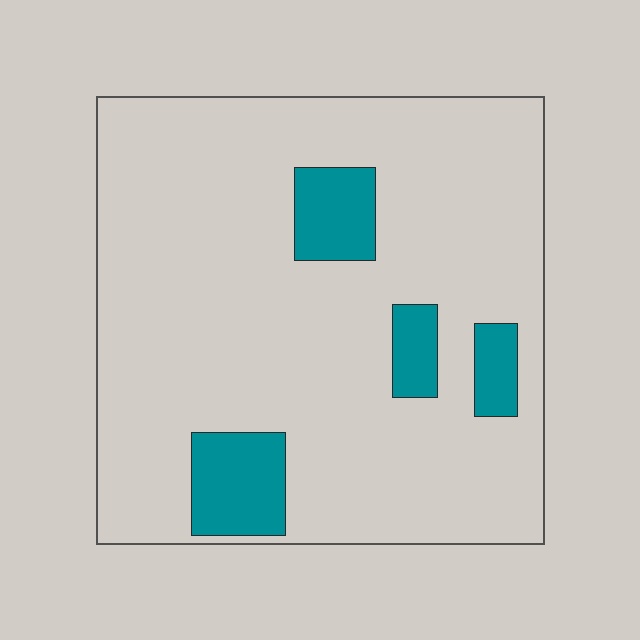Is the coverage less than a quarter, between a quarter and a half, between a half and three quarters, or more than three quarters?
Less than a quarter.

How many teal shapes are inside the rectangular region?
4.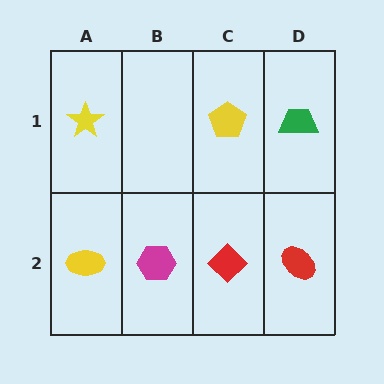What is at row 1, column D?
A green trapezoid.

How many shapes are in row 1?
3 shapes.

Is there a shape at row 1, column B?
No, that cell is empty.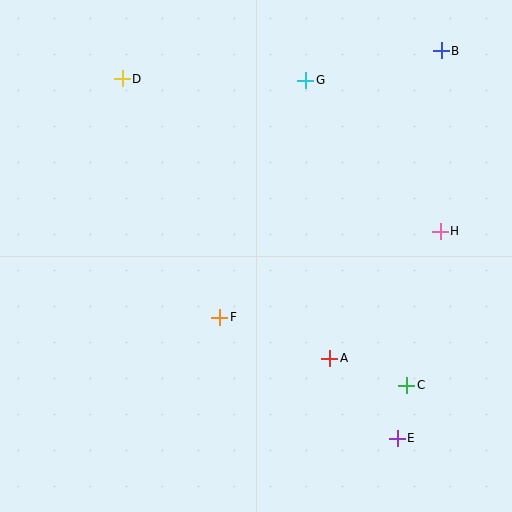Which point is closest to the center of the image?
Point F at (220, 317) is closest to the center.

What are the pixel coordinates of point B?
Point B is at (441, 51).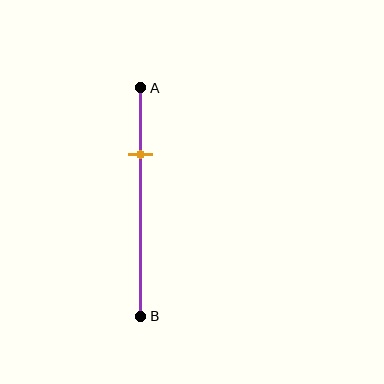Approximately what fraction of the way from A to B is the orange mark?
The orange mark is approximately 30% of the way from A to B.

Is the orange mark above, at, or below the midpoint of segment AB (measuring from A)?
The orange mark is above the midpoint of segment AB.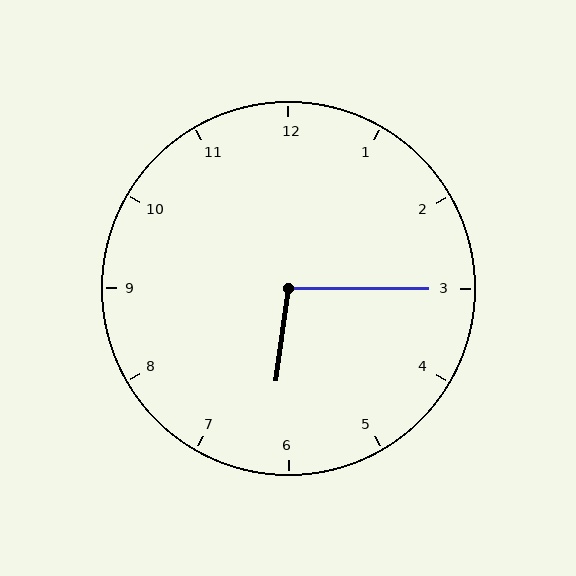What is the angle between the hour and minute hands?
Approximately 98 degrees.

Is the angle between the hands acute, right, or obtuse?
It is obtuse.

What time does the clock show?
6:15.